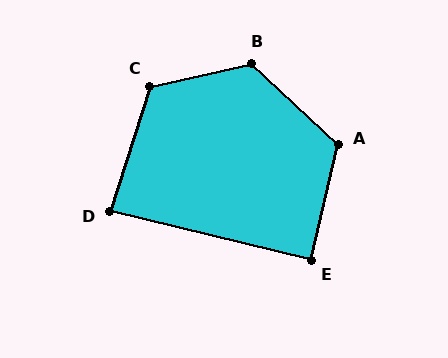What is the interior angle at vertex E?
Approximately 90 degrees (approximately right).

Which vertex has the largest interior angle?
B, at approximately 124 degrees.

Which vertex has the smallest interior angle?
D, at approximately 86 degrees.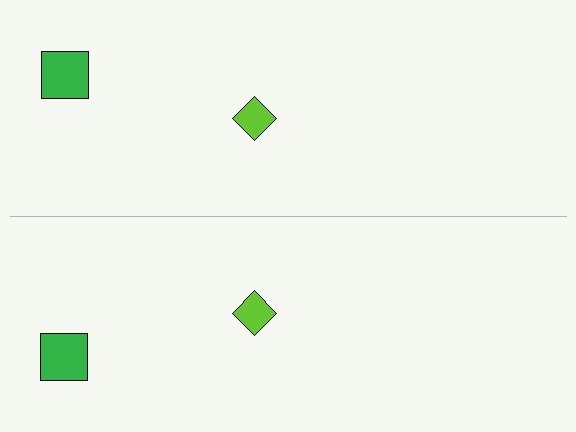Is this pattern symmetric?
Yes, this pattern has bilateral (reflection) symmetry.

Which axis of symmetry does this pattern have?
The pattern has a horizontal axis of symmetry running through the center of the image.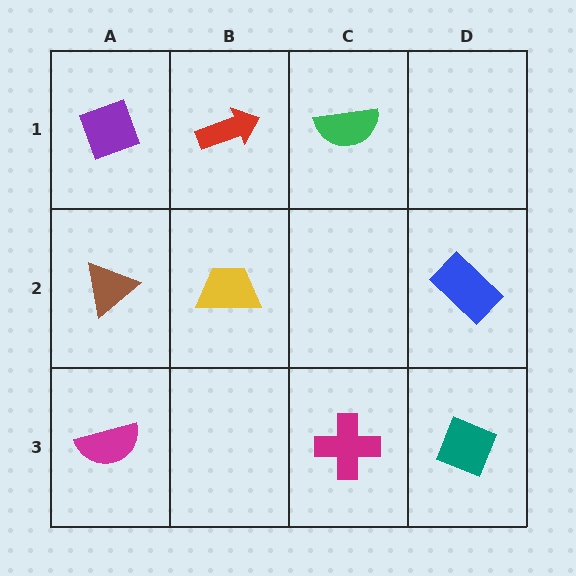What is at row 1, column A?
A purple diamond.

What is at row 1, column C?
A green semicircle.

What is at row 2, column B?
A yellow trapezoid.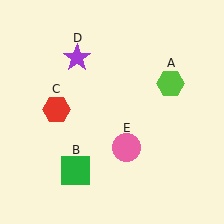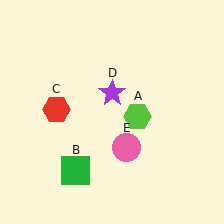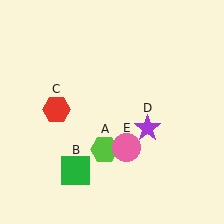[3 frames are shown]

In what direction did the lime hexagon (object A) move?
The lime hexagon (object A) moved down and to the left.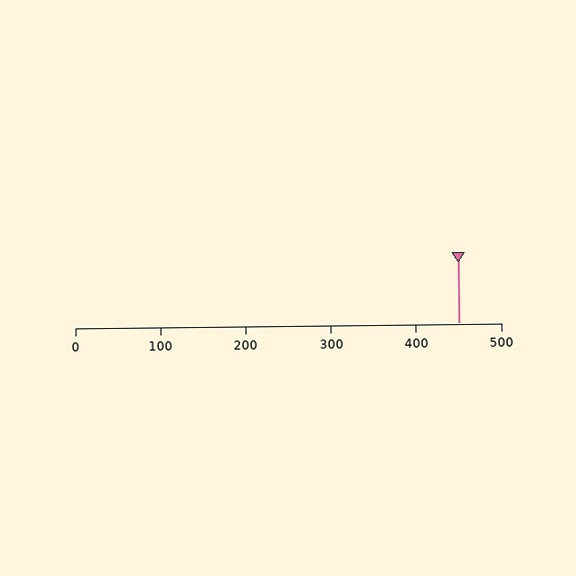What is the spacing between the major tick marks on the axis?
The major ticks are spaced 100 apart.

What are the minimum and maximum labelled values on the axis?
The axis runs from 0 to 500.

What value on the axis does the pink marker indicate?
The marker indicates approximately 450.